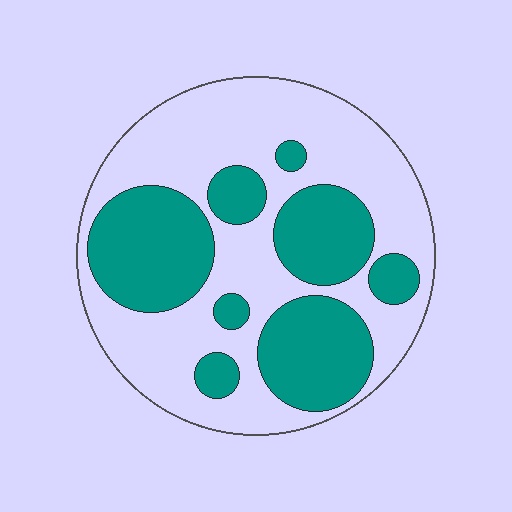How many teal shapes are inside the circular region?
8.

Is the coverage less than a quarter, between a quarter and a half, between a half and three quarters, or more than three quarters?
Between a quarter and a half.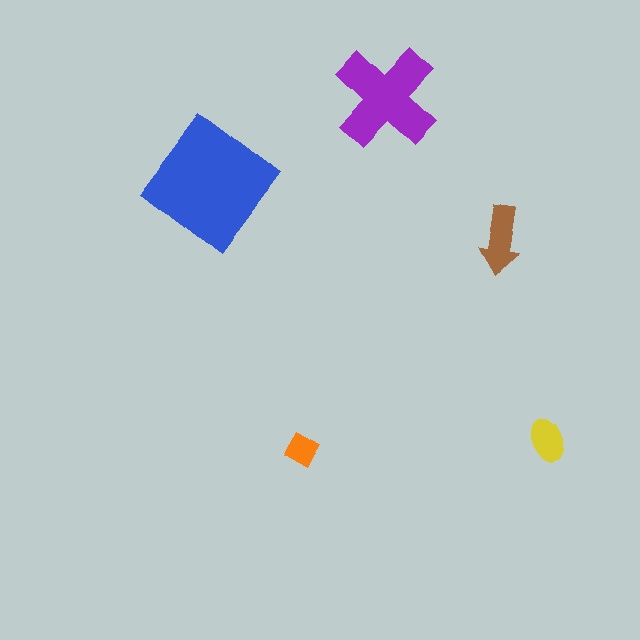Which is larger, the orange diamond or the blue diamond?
The blue diamond.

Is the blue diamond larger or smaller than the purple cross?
Larger.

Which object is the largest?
The blue diamond.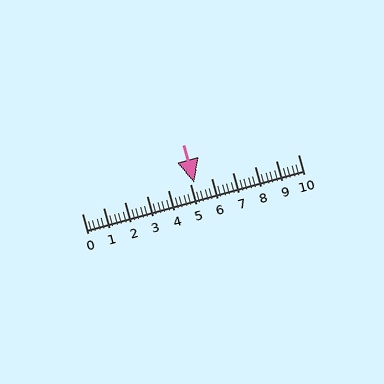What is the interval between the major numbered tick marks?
The major tick marks are spaced 1 units apart.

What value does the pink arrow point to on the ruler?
The pink arrow points to approximately 5.2.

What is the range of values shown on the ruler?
The ruler shows values from 0 to 10.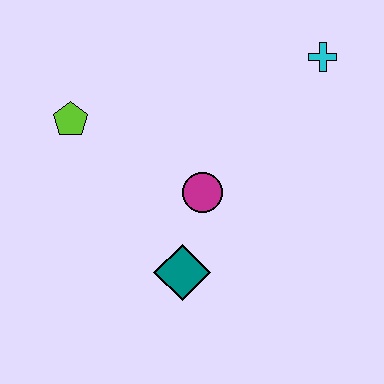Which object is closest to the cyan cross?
The magenta circle is closest to the cyan cross.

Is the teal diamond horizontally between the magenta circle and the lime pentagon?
Yes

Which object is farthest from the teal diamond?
The cyan cross is farthest from the teal diamond.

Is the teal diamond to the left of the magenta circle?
Yes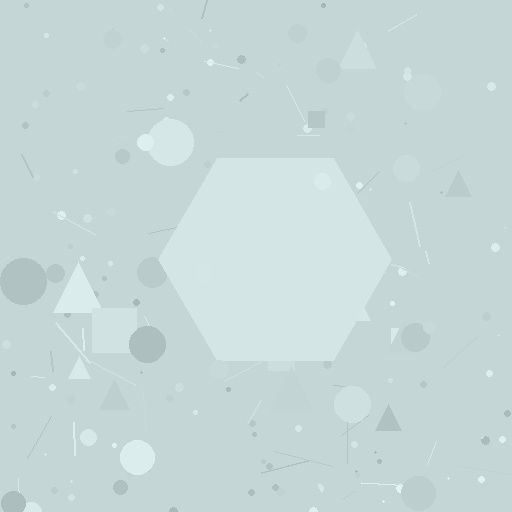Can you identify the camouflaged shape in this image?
The camouflaged shape is a hexagon.